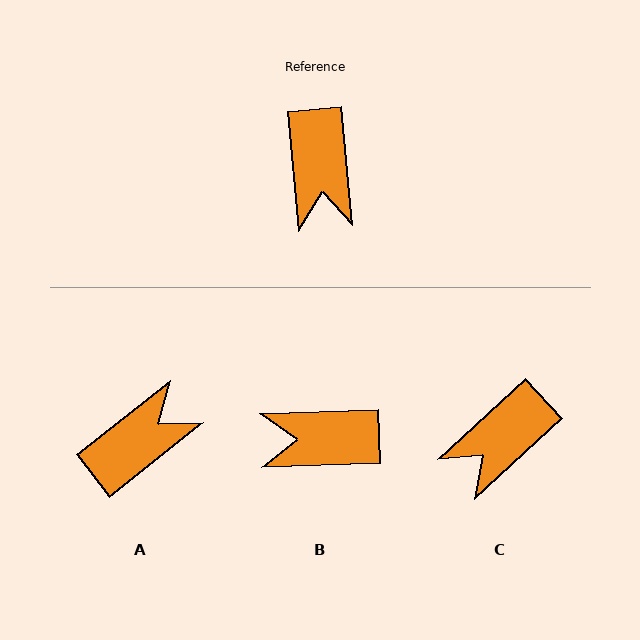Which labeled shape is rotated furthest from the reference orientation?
A, about 123 degrees away.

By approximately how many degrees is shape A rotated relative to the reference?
Approximately 123 degrees counter-clockwise.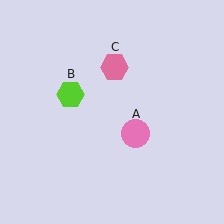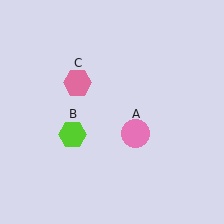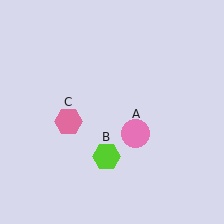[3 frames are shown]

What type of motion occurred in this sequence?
The lime hexagon (object B), pink hexagon (object C) rotated counterclockwise around the center of the scene.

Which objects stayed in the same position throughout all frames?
Pink circle (object A) remained stationary.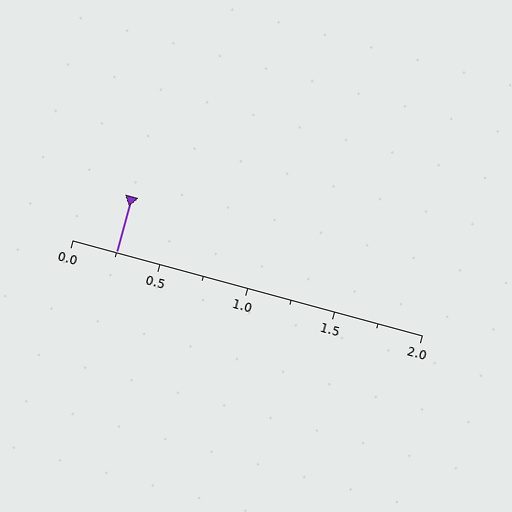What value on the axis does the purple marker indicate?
The marker indicates approximately 0.25.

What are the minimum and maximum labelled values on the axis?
The axis runs from 0.0 to 2.0.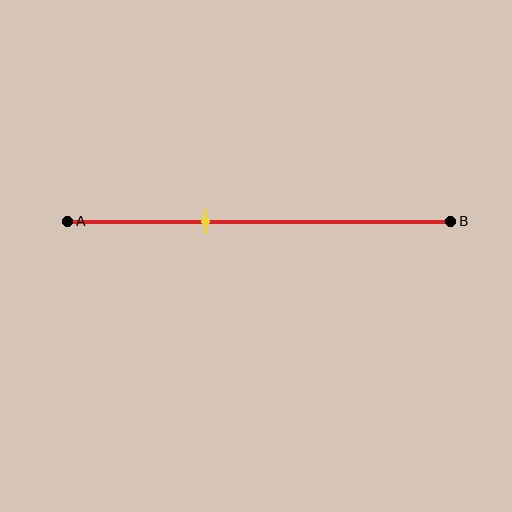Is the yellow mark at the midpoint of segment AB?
No, the mark is at about 35% from A, not at the 50% midpoint.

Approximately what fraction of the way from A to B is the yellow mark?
The yellow mark is approximately 35% of the way from A to B.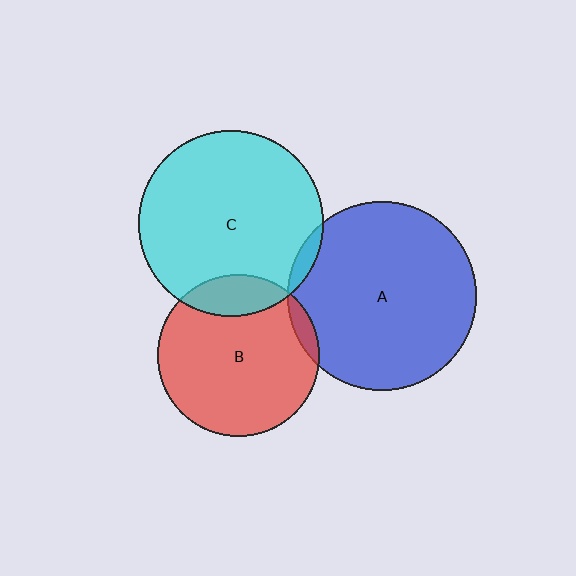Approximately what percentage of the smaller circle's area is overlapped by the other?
Approximately 15%.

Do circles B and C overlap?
Yes.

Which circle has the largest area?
Circle A (blue).